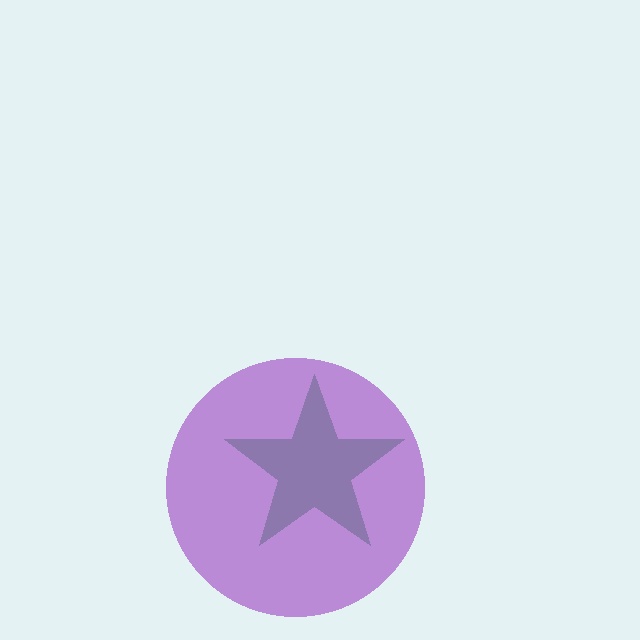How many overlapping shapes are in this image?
There are 2 overlapping shapes in the image.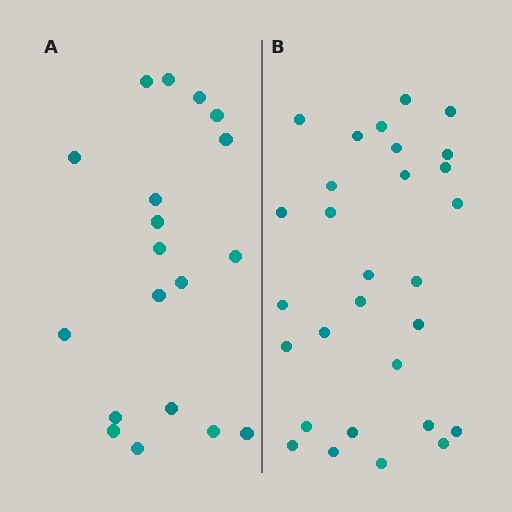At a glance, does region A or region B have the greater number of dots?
Region B (the right region) has more dots.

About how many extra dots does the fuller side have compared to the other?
Region B has roughly 10 or so more dots than region A.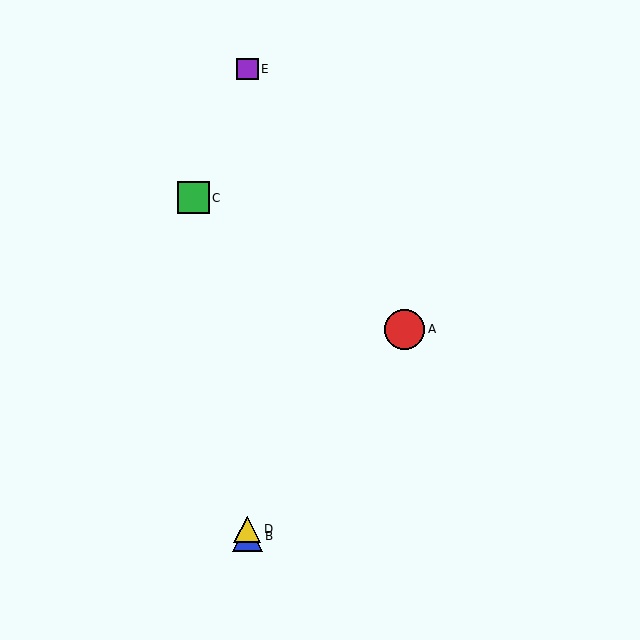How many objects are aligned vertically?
3 objects (B, D, E) are aligned vertically.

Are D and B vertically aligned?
Yes, both are at x≈247.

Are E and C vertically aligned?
No, E is at x≈247 and C is at x≈193.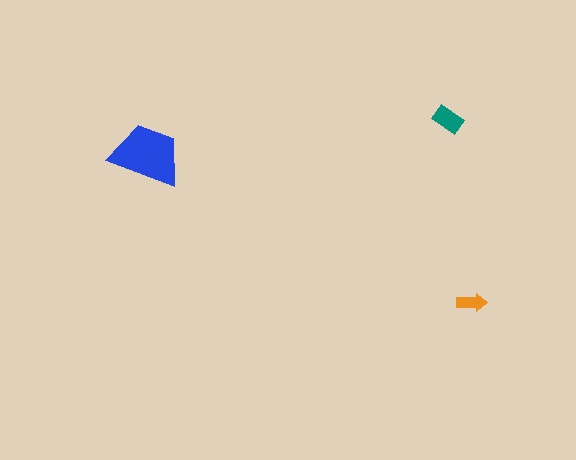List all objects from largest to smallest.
The blue trapezoid, the teal rectangle, the orange arrow.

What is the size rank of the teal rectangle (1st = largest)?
2nd.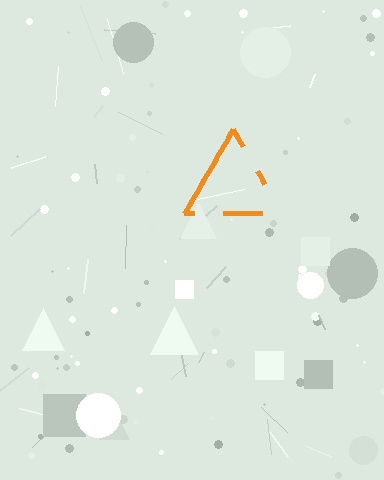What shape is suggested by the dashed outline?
The dashed outline suggests a triangle.